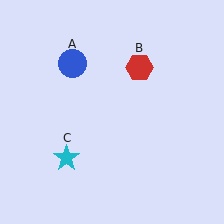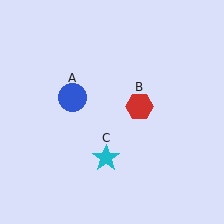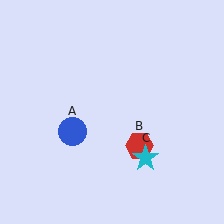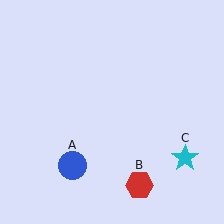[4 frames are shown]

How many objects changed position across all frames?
3 objects changed position: blue circle (object A), red hexagon (object B), cyan star (object C).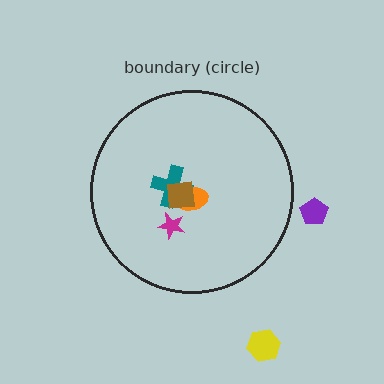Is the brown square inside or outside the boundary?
Inside.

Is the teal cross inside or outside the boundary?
Inside.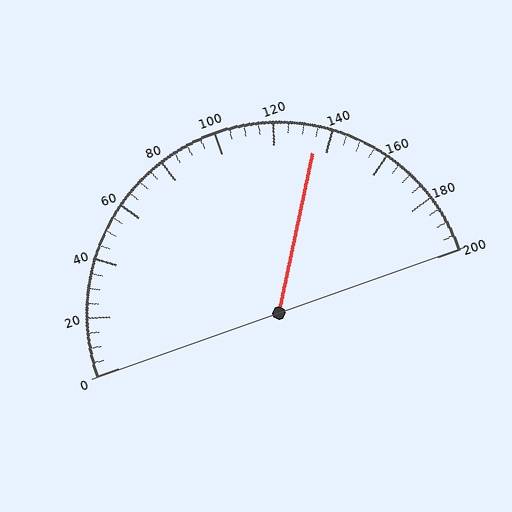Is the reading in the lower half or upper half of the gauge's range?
The reading is in the upper half of the range (0 to 200).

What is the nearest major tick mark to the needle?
The nearest major tick mark is 140.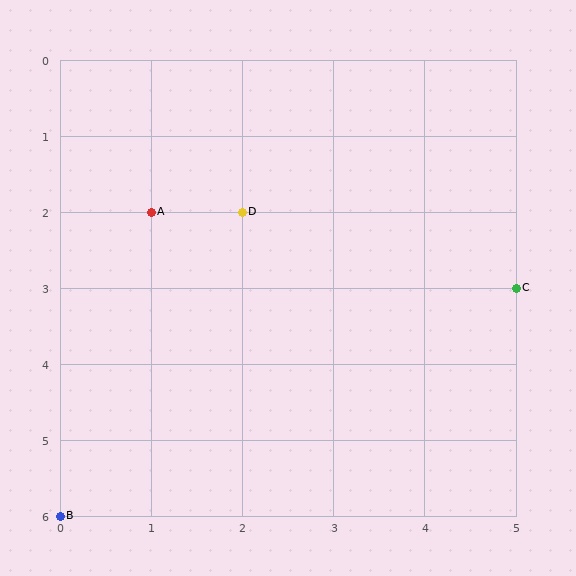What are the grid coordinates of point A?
Point A is at grid coordinates (1, 2).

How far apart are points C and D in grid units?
Points C and D are 3 columns and 1 row apart (about 3.2 grid units diagonally).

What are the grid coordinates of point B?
Point B is at grid coordinates (0, 6).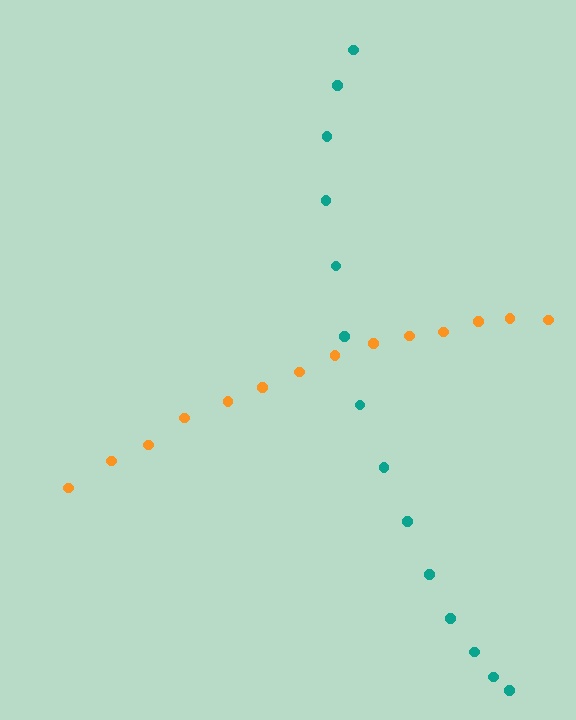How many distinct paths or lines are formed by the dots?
There are 2 distinct paths.